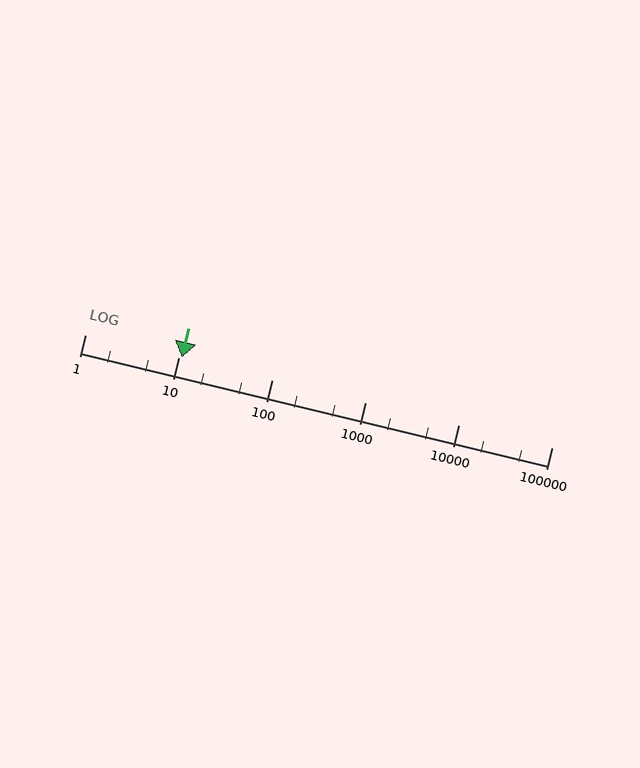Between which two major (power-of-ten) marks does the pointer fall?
The pointer is between 10 and 100.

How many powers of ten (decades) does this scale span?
The scale spans 5 decades, from 1 to 100000.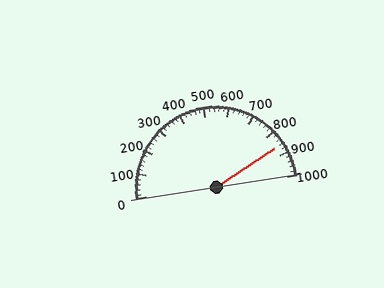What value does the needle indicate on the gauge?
The needle indicates approximately 860.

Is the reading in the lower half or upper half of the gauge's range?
The reading is in the upper half of the range (0 to 1000).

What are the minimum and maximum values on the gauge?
The gauge ranges from 0 to 1000.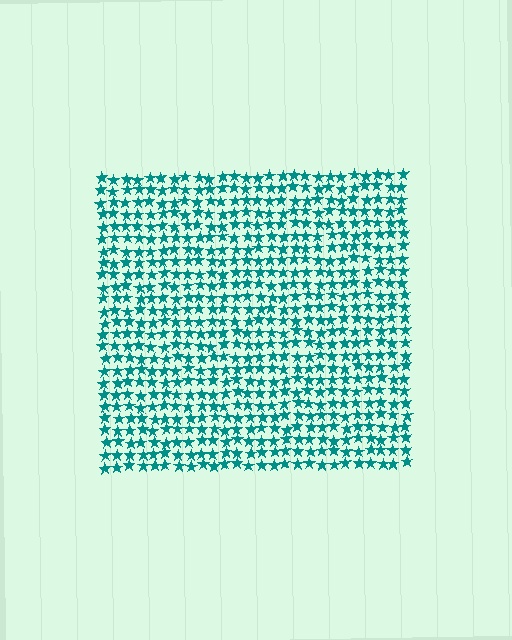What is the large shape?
The large shape is a square.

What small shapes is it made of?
It is made of small stars.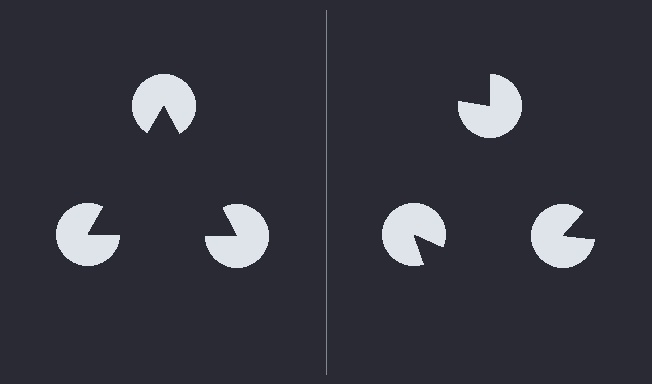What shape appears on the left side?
An illusory triangle.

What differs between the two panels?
The pac-man discs are positioned identically on both sides; only the wedge orientations differ. On the left they align to a triangle; on the right they are misaligned.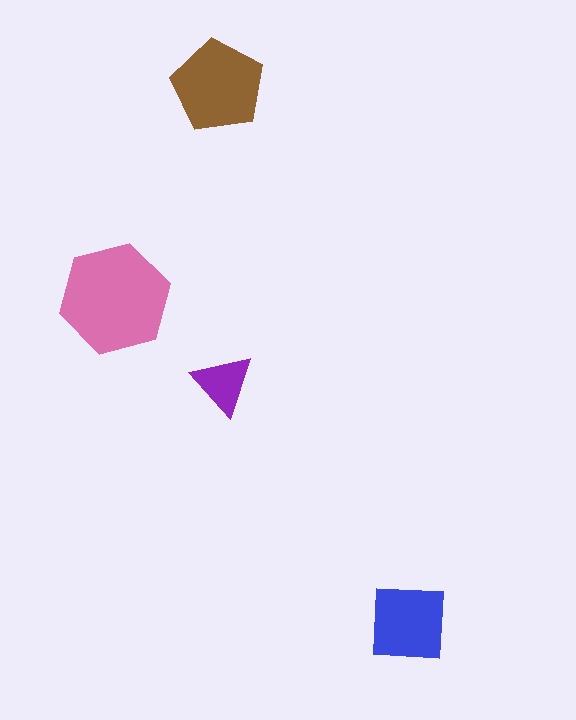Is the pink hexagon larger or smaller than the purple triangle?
Larger.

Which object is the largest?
The pink hexagon.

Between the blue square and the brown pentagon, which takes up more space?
The brown pentagon.